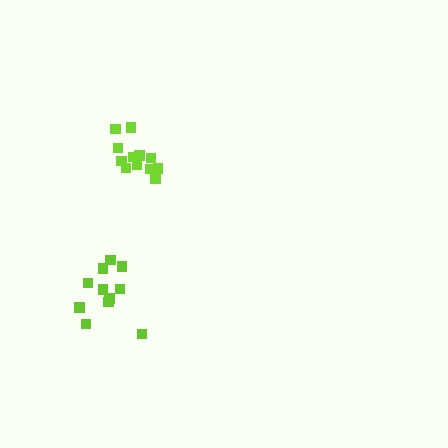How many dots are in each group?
Group 1: 12 dots, Group 2: 12 dots (24 total).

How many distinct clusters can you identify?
There are 2 distinct clusters.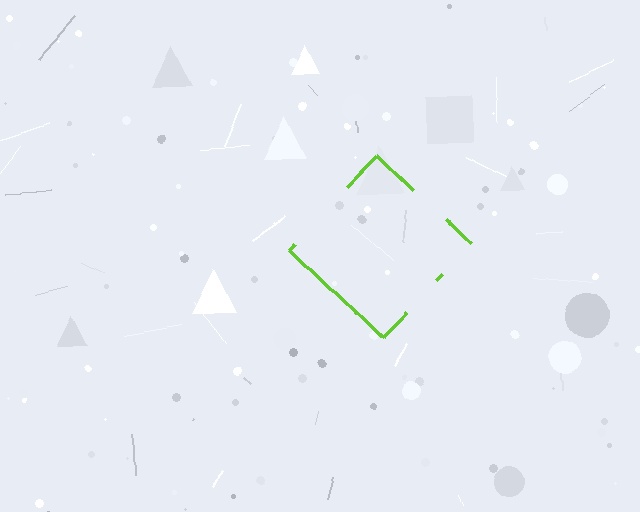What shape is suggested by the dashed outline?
The dashed outline suggests a diamond.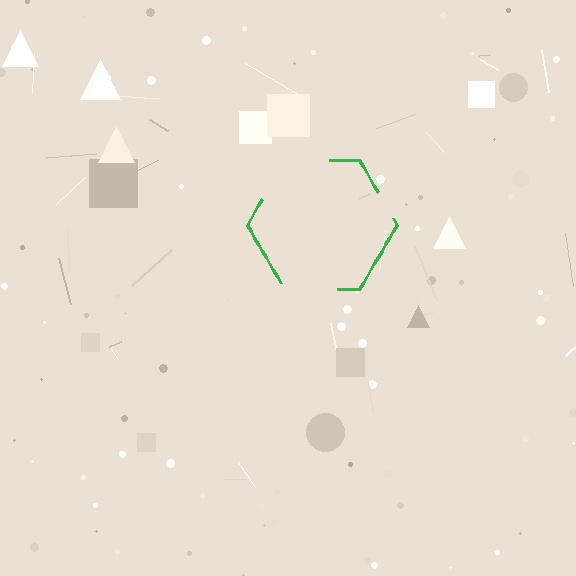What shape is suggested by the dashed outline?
The dashed outline suggests a hexagon.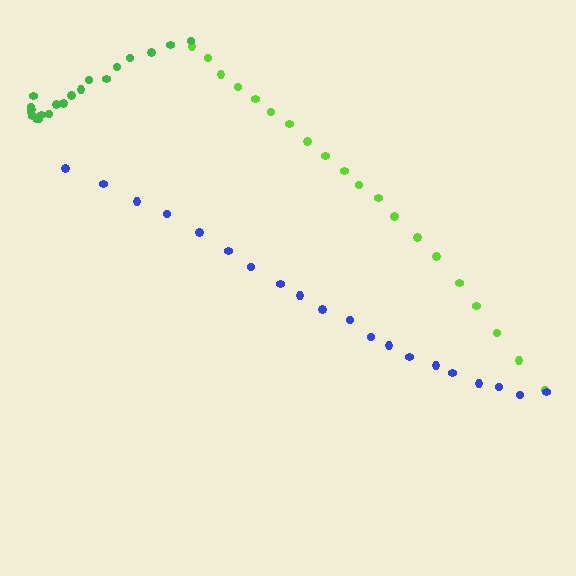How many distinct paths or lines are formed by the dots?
There are 3 distinct paths.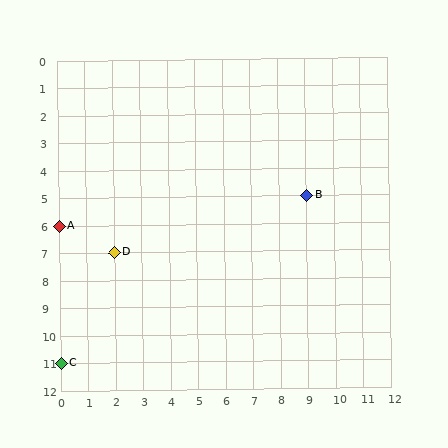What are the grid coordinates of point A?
Point A is at grid coordinates (0, 6).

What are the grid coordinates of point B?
Point B is at grid coordinates (9, 5).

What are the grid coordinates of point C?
Point C is at grid coordinates (0, 11).